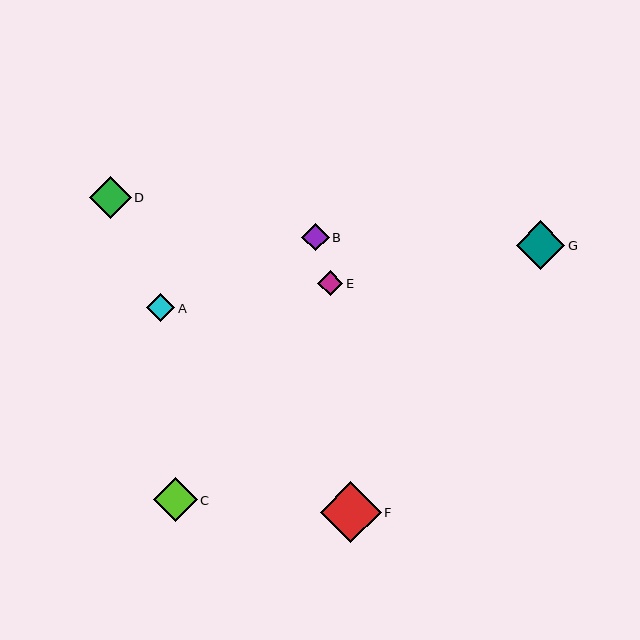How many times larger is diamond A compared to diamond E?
Diamond A is approximately 1.1 times the size of diamond E.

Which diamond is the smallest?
Diamond E is the smallest with a size of approximately 26 pixels.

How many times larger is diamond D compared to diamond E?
Diamond D is approximately 1.6 times the size of diamond E.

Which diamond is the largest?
Diamond F is the largest with a size of approximately 60 pixels.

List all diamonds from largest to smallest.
From largest to smallest: F, G, C, D, A, B, E.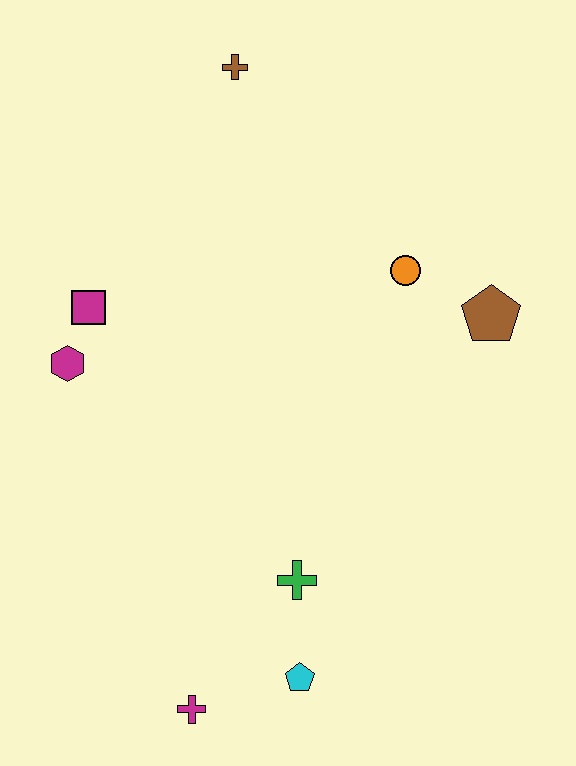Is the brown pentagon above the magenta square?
No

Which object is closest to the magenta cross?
The cyan pentagon is closest to the magenta cross.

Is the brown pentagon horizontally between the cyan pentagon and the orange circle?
No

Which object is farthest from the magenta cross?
The brown cross is farthest from the magenta cross.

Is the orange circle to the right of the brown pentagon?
No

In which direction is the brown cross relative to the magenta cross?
The brown cross is above the magenta cross.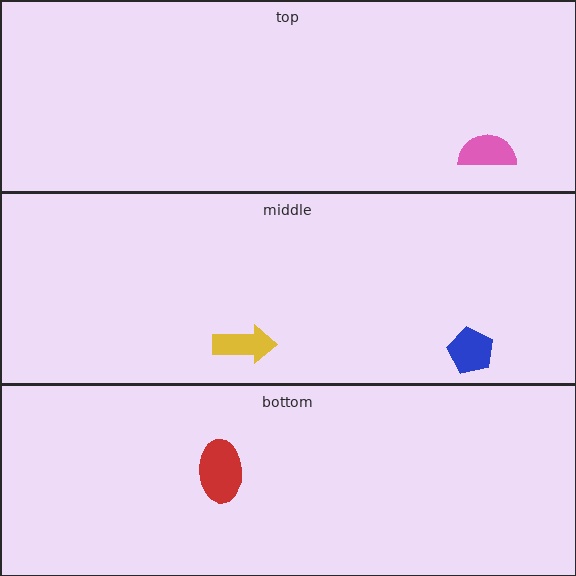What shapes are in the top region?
The pink semicircle.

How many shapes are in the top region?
1.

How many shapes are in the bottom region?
1.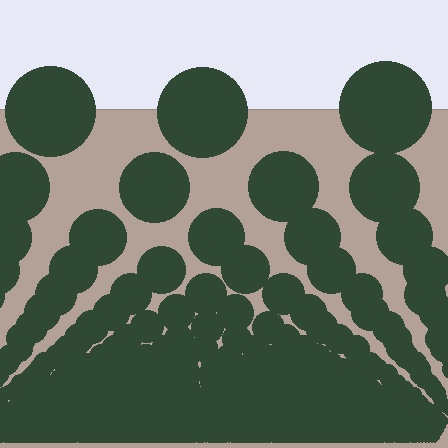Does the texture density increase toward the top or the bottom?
Density increases toward the bottom.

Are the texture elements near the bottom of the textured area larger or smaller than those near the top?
Smaller. The gradient is inverted — elements near the bottom are smaller and denser.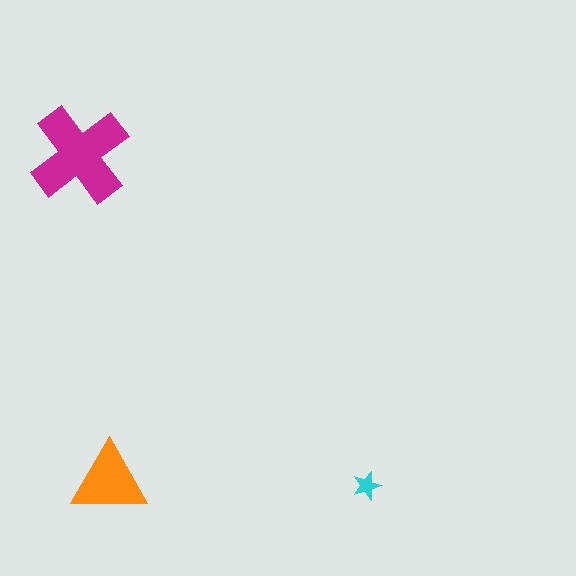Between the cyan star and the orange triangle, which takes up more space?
The orange triangle.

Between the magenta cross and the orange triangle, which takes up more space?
The magenta cross.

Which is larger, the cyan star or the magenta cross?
The magenta cross.